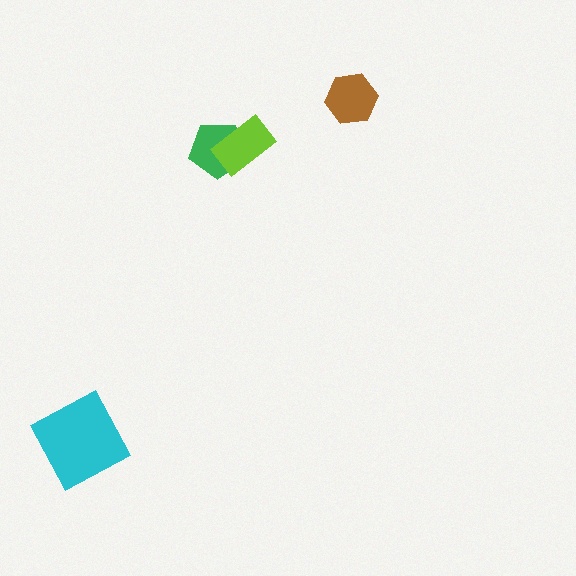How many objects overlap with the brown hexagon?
0 objects overlap with the brown hexagon.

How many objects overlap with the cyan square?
0 objects overlap with the cyan square.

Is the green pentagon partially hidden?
Yes, it is partially covered by another shape.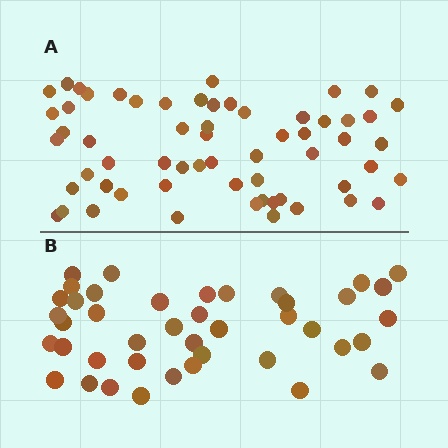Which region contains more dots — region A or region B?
Region A (the top region) has more dots.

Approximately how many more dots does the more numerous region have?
Region A has approximately 20 more dots than region B.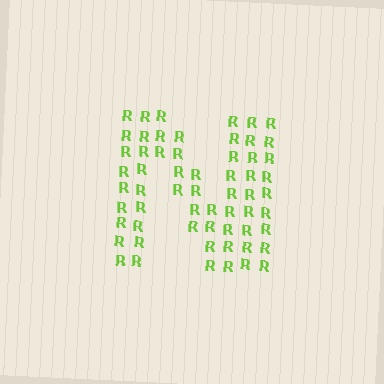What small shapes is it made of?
It is made of small letter R's.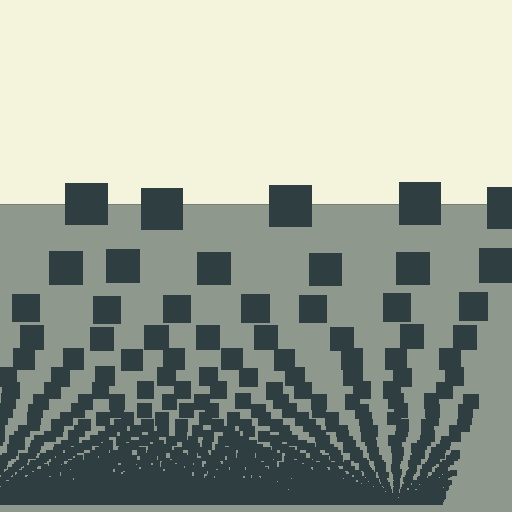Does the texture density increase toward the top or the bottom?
Density increases toward the bottom.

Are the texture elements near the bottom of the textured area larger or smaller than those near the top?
Smaller. The gradient is inverted — elements near the bottom are smaller and denser.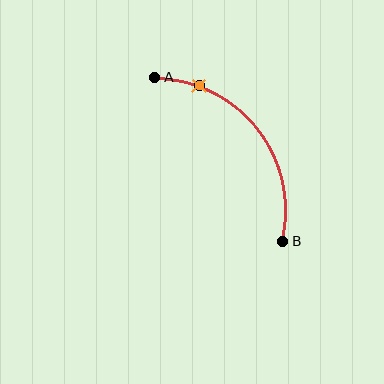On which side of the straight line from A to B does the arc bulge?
The arc bulges above and to the right of the straight line connecting A and B.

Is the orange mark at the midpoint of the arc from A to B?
No. The orange mark lies on the arc but is closer to endpoint A. The arc midpoint would be at the point on the curve equidistant along the arc from both A and B.